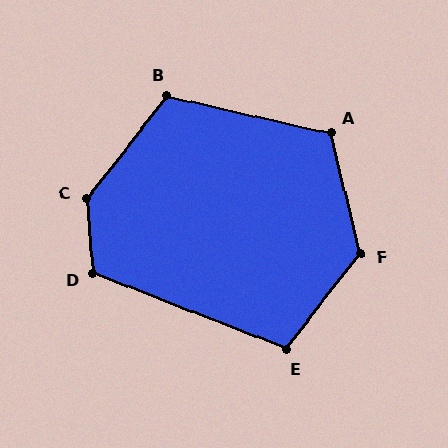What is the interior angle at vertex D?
Approximately 117 degrees (obtuse).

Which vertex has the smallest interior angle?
E, at approximately 106 degrees.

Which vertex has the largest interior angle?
C, at approximately 137 degrees.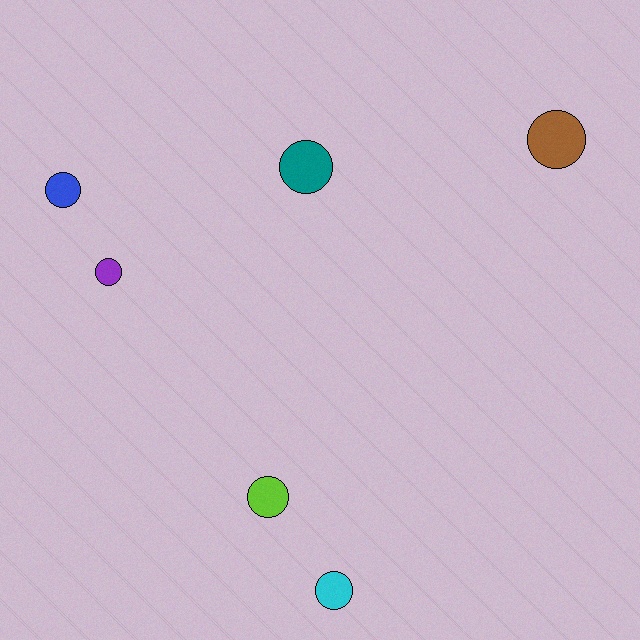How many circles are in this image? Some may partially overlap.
There are 6 circles.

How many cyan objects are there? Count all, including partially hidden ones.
There is 1 cyan object.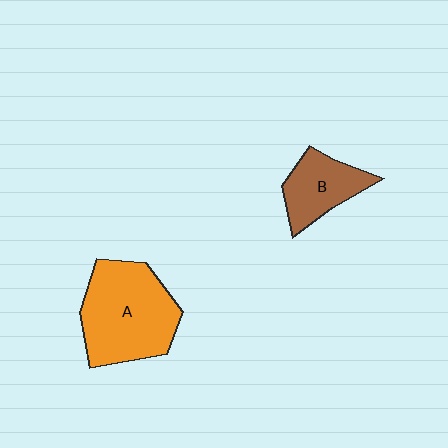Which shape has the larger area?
Shape A (orange).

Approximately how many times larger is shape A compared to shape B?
Approximately 1.9 times.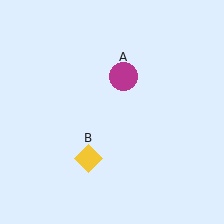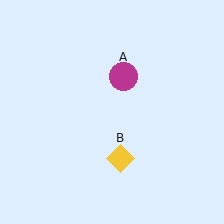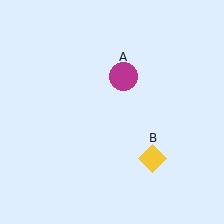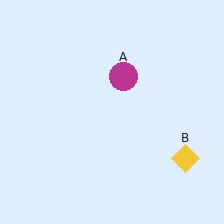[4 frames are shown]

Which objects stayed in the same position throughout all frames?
Magenta circle (object A) remained stationary.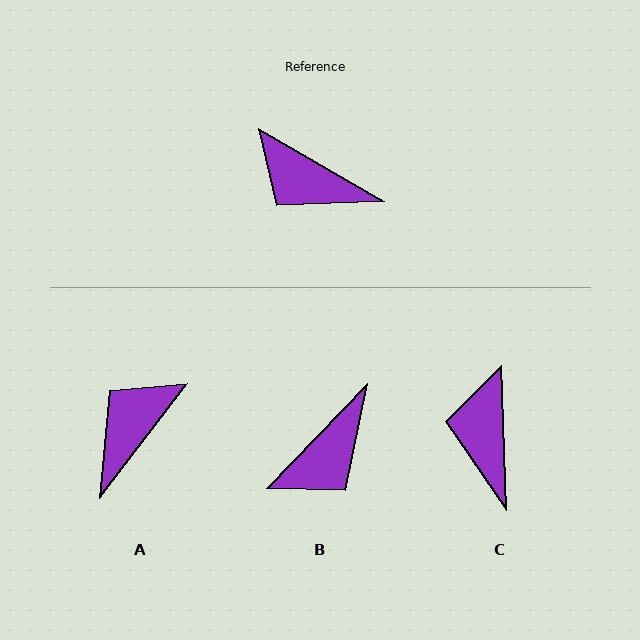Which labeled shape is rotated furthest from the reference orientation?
A, about 97 degrees away.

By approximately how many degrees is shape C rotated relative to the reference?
Approximately 58 degrees clockwise.